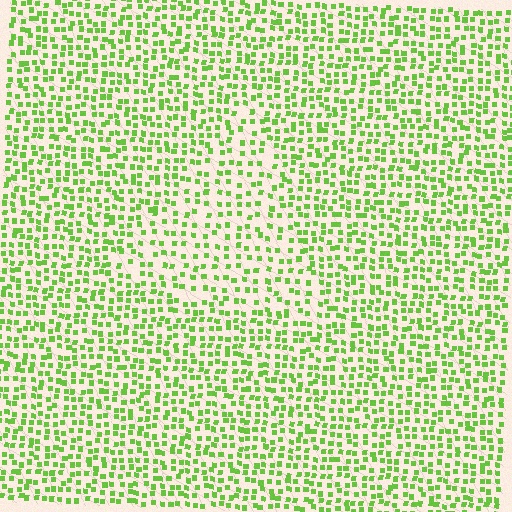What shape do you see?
I see a triangle.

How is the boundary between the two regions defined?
The boundary is defined by a change in element density (approximately 1.6x ratio). All elements are the same color, size, and shape.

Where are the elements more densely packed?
The elements are more densely packed outside the triangle boundary.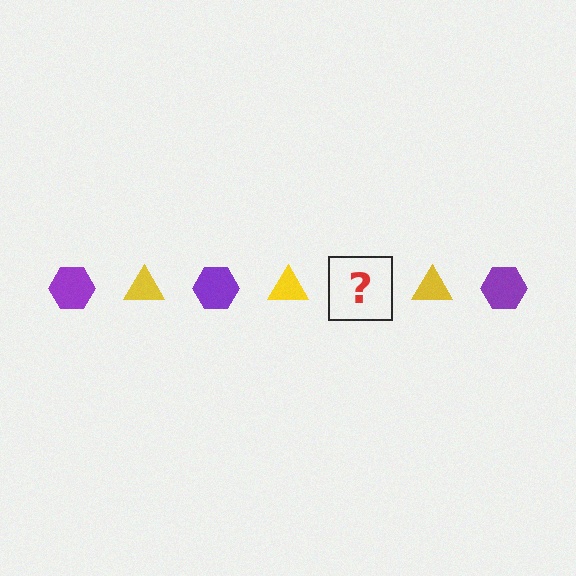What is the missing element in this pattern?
The missing element is a purple hexagon.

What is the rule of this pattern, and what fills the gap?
The rule is that the pattern alternates between purple hexagon and yellow triangle. The gap should be filled with a purple hexagon.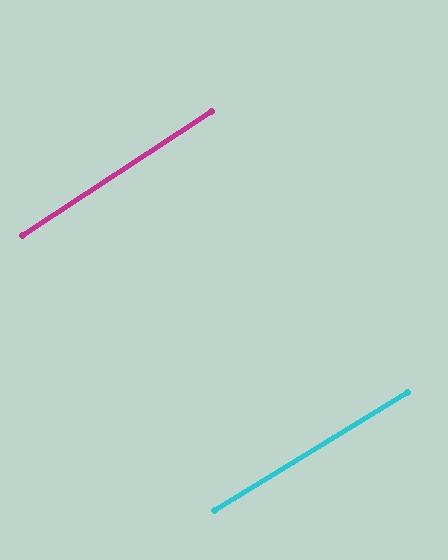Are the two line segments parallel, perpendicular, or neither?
Parallel — their directions differ by only 1.9°.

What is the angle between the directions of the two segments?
Approximately 2 degrees.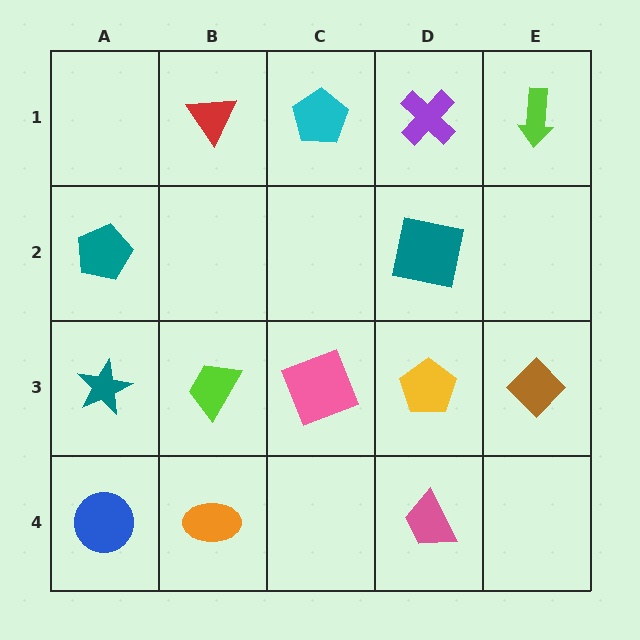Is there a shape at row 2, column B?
No, that cell is empty.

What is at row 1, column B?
A red triangle.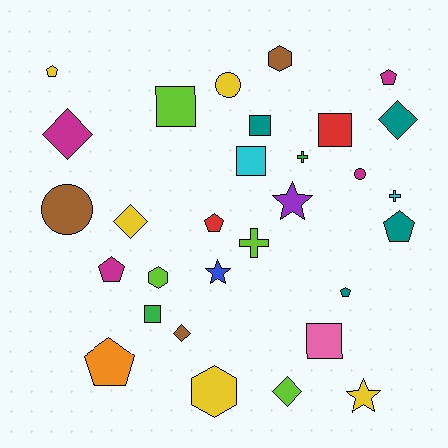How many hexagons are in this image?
There are 3 hexagons.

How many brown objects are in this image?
There are 3 brown objects.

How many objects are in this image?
There are 30 objects.